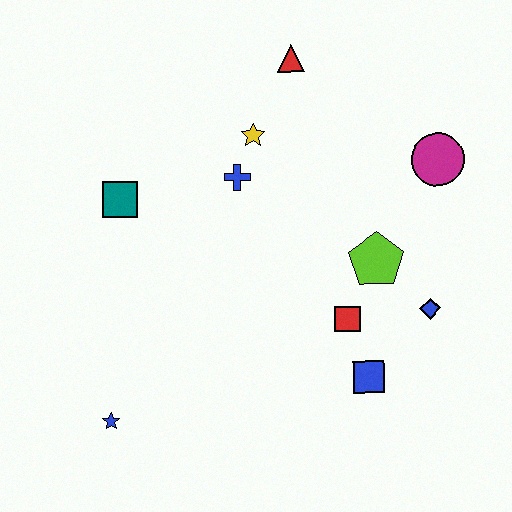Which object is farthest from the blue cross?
The blue star is farthest from the blue cross.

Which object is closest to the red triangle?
The yellow star is closest to the red triangle.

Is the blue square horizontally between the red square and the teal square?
No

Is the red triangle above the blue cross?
Yes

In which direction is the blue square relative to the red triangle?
The blue square is below the red triangle.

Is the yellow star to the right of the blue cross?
Yes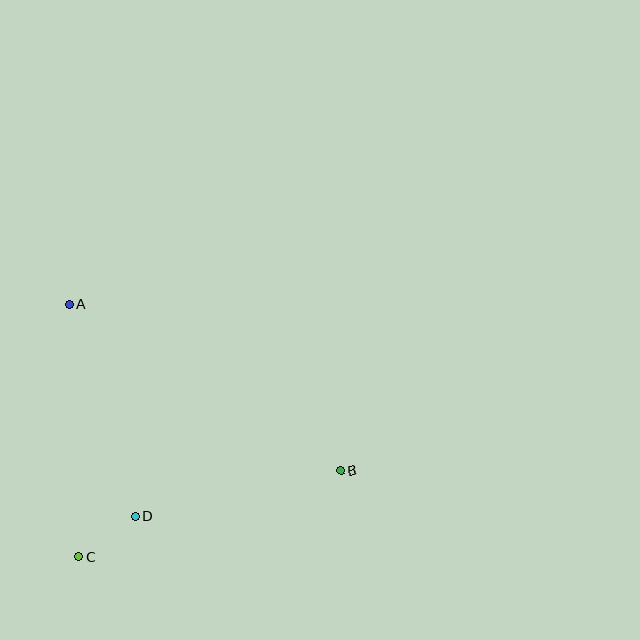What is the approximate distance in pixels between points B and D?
The distance between B and D is approximately 210 pixels.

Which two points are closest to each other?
Points C and D are closest to each other.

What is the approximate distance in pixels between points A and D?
The distance between A and D is approximately 222 pixels.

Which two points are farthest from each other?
Points A and B are farthest from each other.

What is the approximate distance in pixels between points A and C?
The distance between A and C is approximately 252 pixels.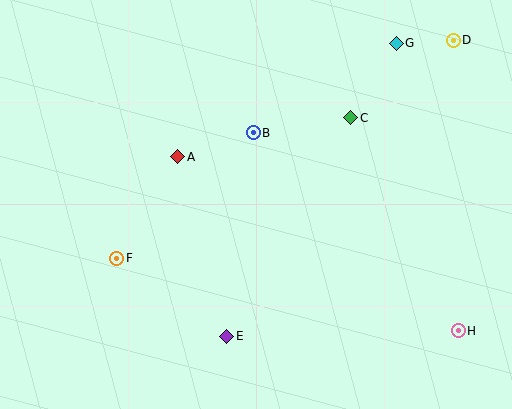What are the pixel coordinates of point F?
Point F is at (117, 258).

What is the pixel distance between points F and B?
The distance between F and B is 185 pixels.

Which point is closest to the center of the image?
Point B at (253, 133) is closest to the center.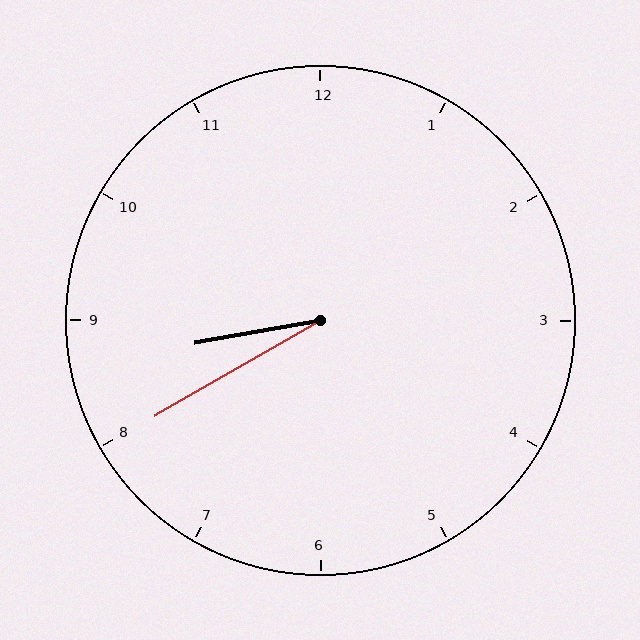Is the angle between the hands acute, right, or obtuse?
It is acute.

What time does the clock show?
8:40.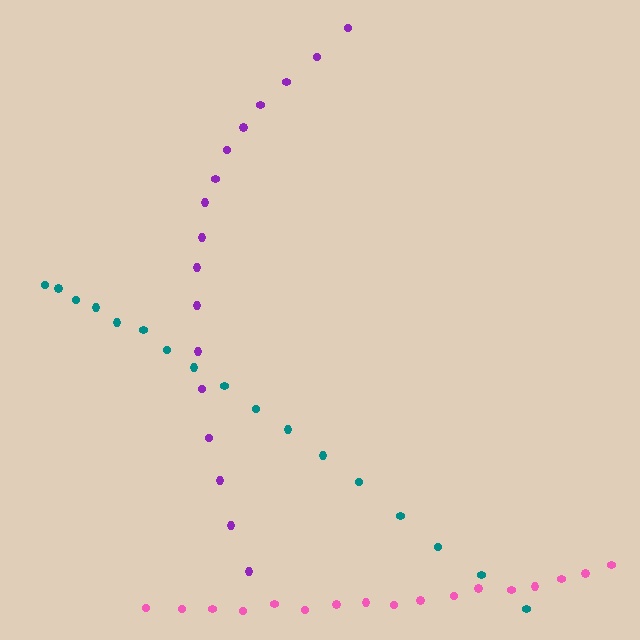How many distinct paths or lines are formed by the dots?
There are 3 distinct paths.